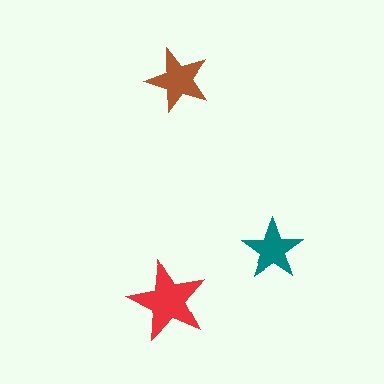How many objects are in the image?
There are 3 objects in the image.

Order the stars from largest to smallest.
the red one, the brown one, the teal one.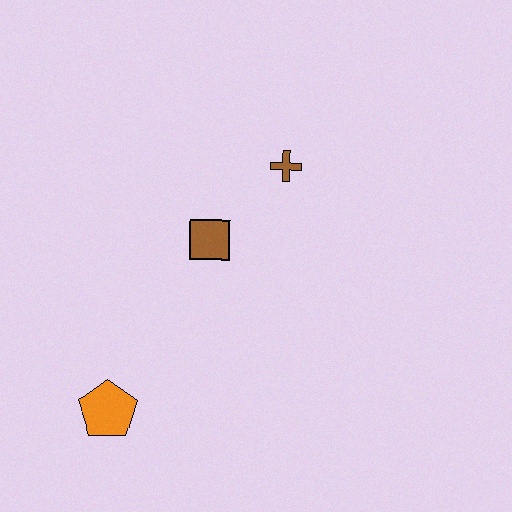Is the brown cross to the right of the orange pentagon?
Yes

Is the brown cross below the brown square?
No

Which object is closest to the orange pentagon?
The brown square is closest to the orange pentagon.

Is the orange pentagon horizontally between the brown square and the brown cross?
No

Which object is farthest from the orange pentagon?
The brown cross is farthest from the orange pentagon.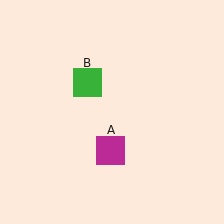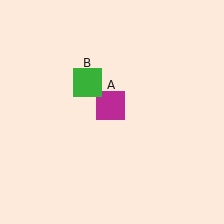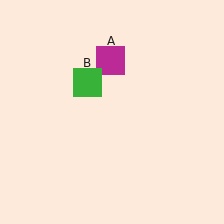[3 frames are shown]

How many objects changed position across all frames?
1 object changed position: magenta square (object A).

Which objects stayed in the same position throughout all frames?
Green square (object B) remained stationary.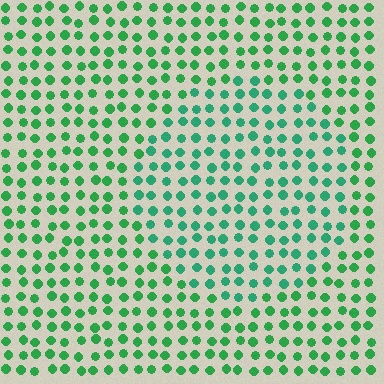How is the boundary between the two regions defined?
The boundary is defined purely by a slight shift in hue (about 21 degrees). Spacing, size, and orientation are identical on both sides.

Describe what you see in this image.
The image is filled with small green elements in a uniform arrangement. A circle-shaped region is visible where the elements are tinted to a slightly different hue, forming a subtle color boundary.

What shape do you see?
I see a circle.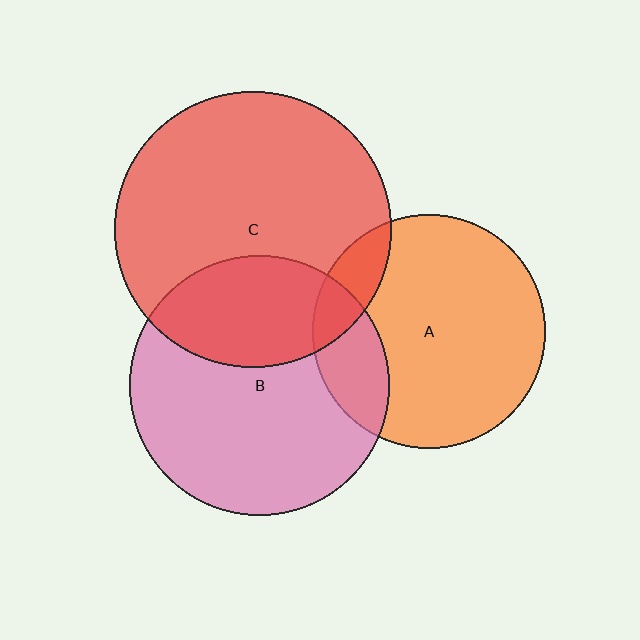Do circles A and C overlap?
Yes.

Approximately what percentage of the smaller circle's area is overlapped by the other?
Approximately 15%.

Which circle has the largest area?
Circle C (red).